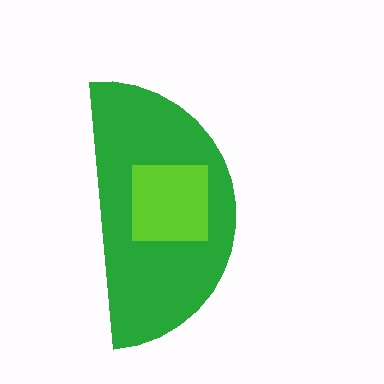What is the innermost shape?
The lime square.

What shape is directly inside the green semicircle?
The lime square.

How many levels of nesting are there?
2.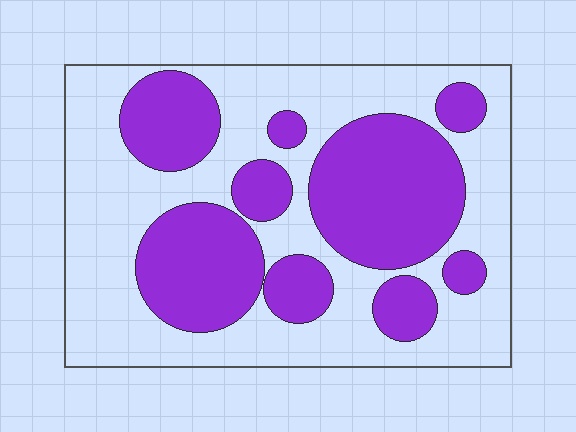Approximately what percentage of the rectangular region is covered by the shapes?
Approximately 40%.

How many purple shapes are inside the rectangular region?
9.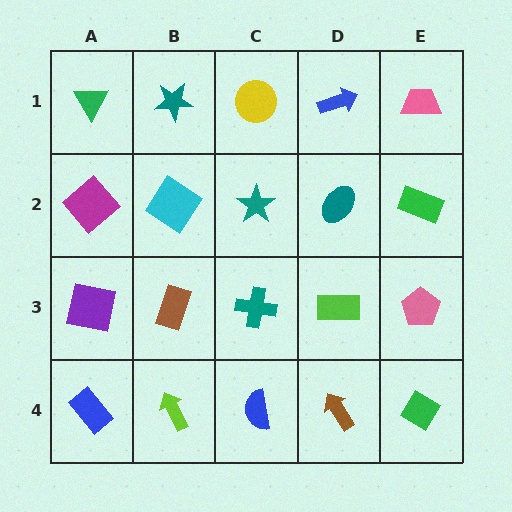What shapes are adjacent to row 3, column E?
A green rectangle (row 2, column E), a green diamond (row 4, column E), a lime rectangle (row 3, column D).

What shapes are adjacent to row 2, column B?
A teal star (row 1, column B), a brown rectangle (row 3, column B), a magenta diamond (row 2, column A), a teal star (row 2, column C).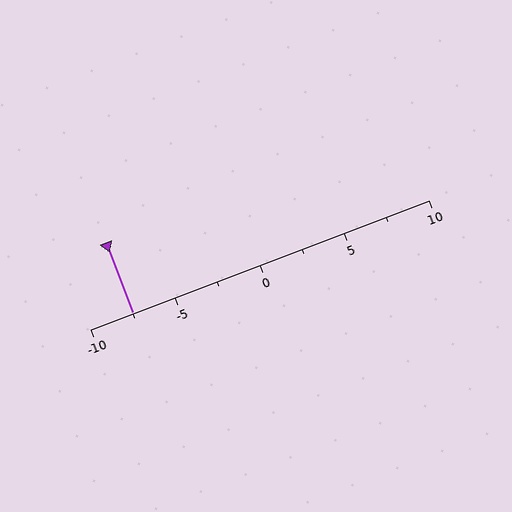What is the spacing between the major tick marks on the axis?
The major ticks are spaced 5 apart.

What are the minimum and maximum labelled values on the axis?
The axis runs from -10 to 10.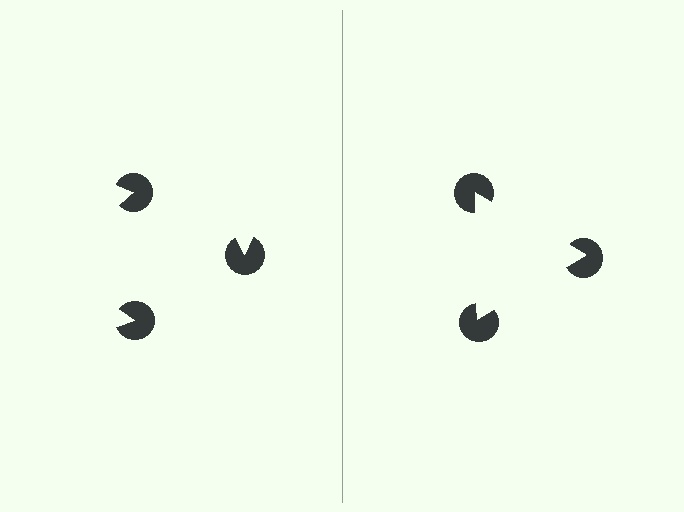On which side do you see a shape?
An illusory triangle appears on the right side. On the left side the wedge cuts are rotated, so no coherent shape forms.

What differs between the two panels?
The pac-man discs are positioned identically on both sides; only the wedge orientations differ. On the right they align to a triangle; on the left they are misaligned.